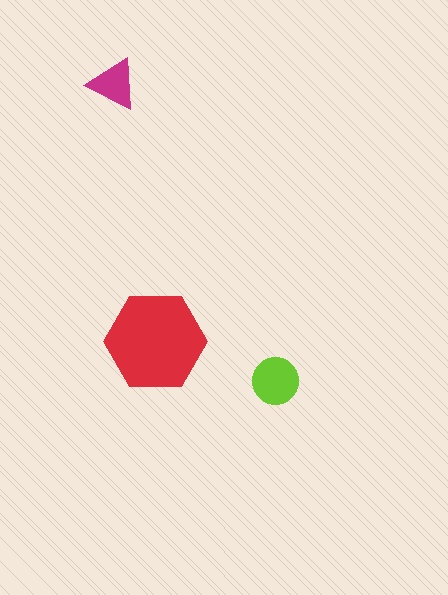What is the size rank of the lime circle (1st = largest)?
2nd.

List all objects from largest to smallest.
The red hexagon, the lime circle, the magenta triangle.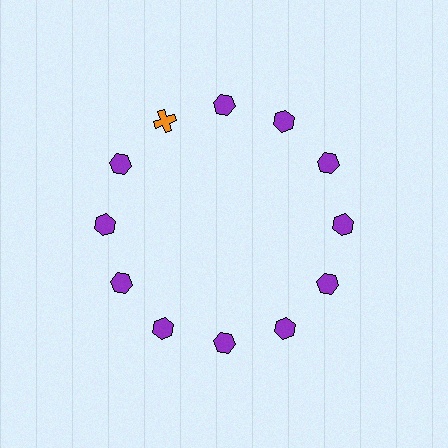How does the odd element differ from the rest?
It differs in both color (orange instead of purple) and shape (cross instead of hexagon).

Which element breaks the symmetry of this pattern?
The orange cross at roughly the 11 o'clock position breaks the symmetry. All other shapes are purple hexagons.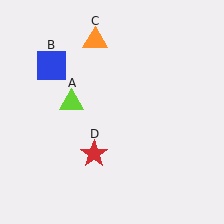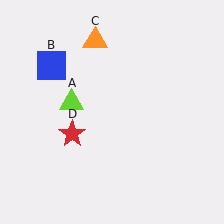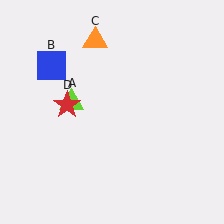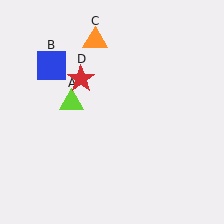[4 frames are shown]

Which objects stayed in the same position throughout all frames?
Lime triangle (object A) and blue square (object B) and orange triangle (object C) remained stationary.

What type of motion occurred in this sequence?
The red star (object D) rotated clockwise around the center of the scene.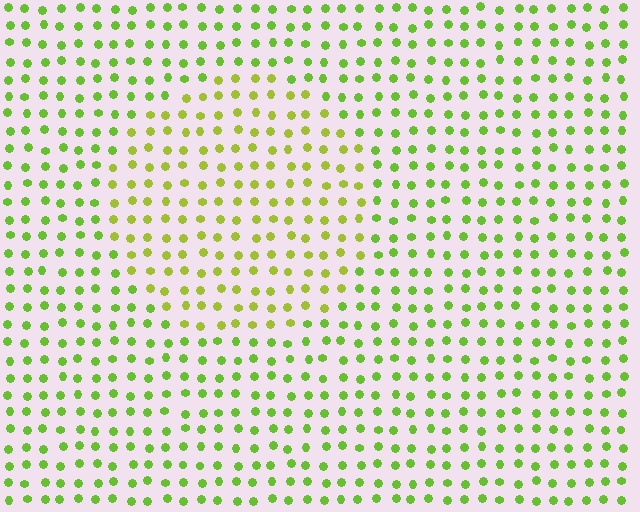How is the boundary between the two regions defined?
The boundary is defined purely by a slight shift in hue (about 23 degrees). Spacing, size, and orientation are identical on both sides.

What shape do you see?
I see a circle.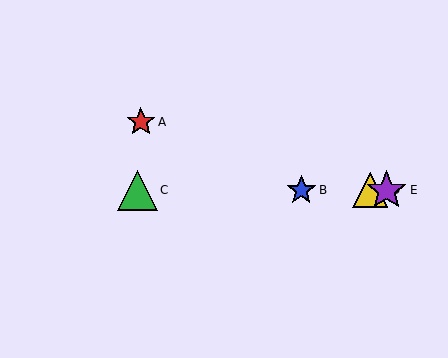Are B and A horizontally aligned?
No, B is at y≈190 and A is at y≈122.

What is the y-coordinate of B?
Object B is at y≈190.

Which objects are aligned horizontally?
Objects B, C, D, E are aligned horizontally.